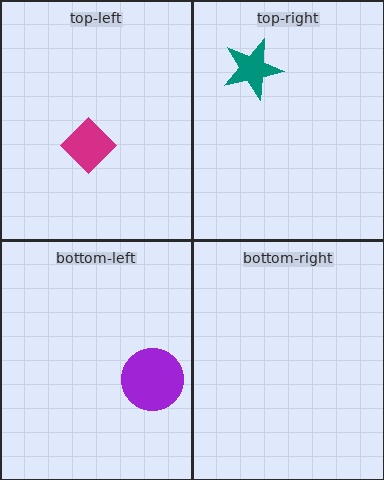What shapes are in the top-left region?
The magenta diamond.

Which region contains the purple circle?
The bottom-left region.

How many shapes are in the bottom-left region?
1.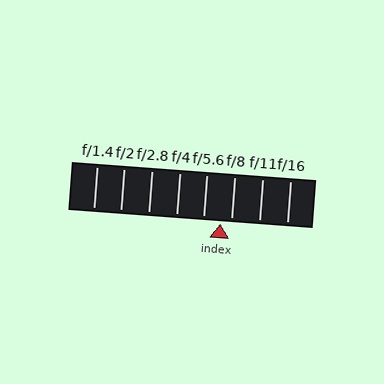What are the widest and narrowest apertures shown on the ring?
The widest aperture shown is f/1.4 and the narrowest is f/16.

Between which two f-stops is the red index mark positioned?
The index mark is between f/5.6 and f/8.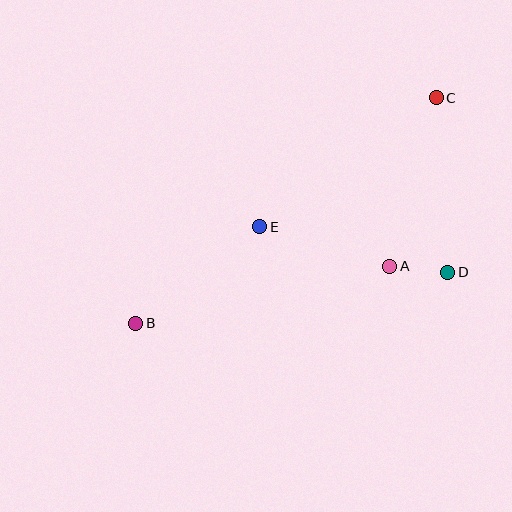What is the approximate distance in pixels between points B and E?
The distance between B and E is approximately 157 pixels.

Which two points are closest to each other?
Points A and D are closest to each other.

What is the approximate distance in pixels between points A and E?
The distance between A and E is approximately 136 pixels.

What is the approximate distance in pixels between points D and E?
The distance between D and E is approximately 193 pixels.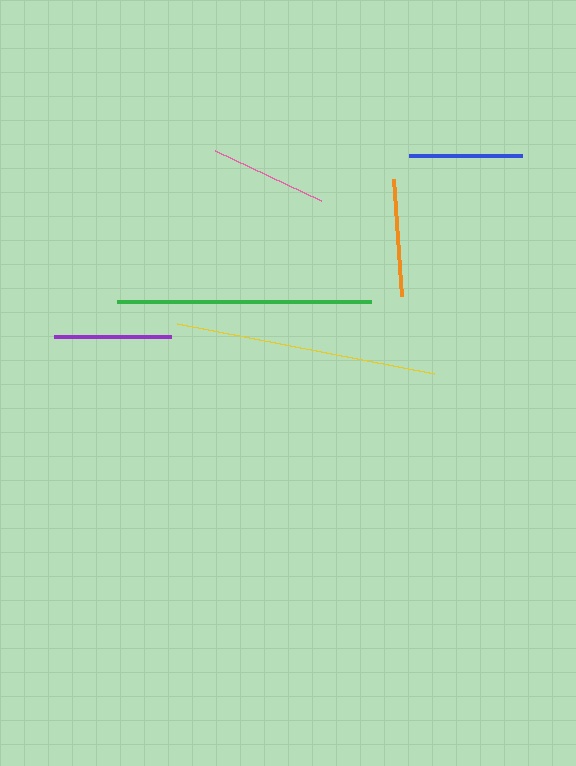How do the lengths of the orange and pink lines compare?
The orange and pink lines are approximately the same length.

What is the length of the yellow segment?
The yellow segment is approximately 262 pixels long.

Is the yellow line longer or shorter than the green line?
The yellow line is longer than the green line.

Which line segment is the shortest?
The blue line is the shortest at approximately 113 pixels.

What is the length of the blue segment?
The blue segment is approximately 113 pixels long.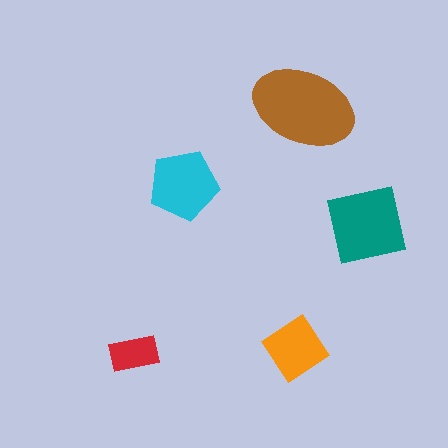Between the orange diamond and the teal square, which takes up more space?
The teal square.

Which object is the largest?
The brown ellipse.